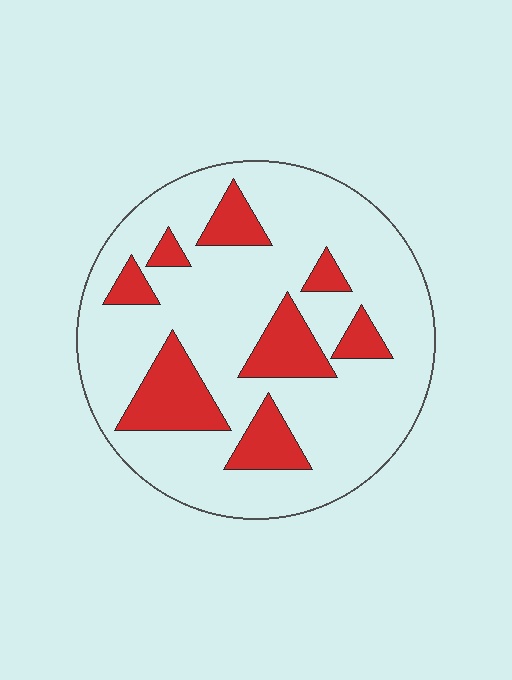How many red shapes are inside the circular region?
8.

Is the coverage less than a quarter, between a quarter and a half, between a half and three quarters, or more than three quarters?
Less than a quarter.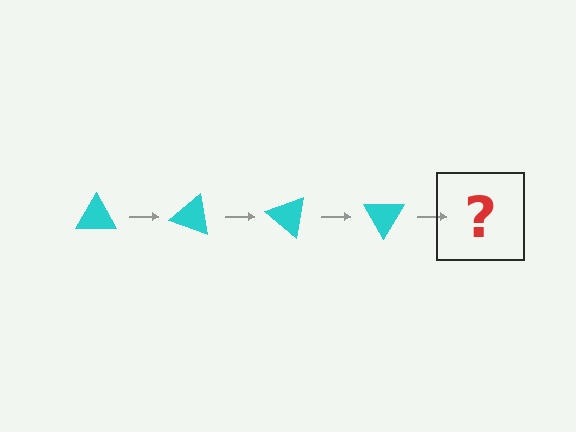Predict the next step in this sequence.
The next step is a cyan triangle rotated 80 degrees.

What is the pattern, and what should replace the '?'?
The pattern is that the triangle rotates 20 degrees each step. The '?' should be a cyan triangle rotated 80 degrees.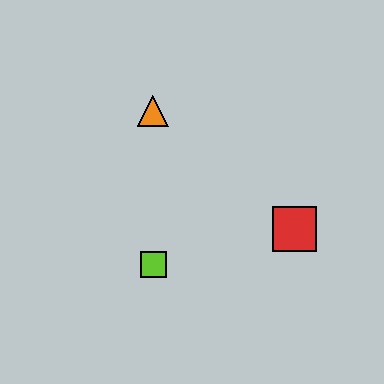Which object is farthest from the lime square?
The orange triangle is farthest from the lime square.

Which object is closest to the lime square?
The red square is closest to the lime square.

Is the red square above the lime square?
Yes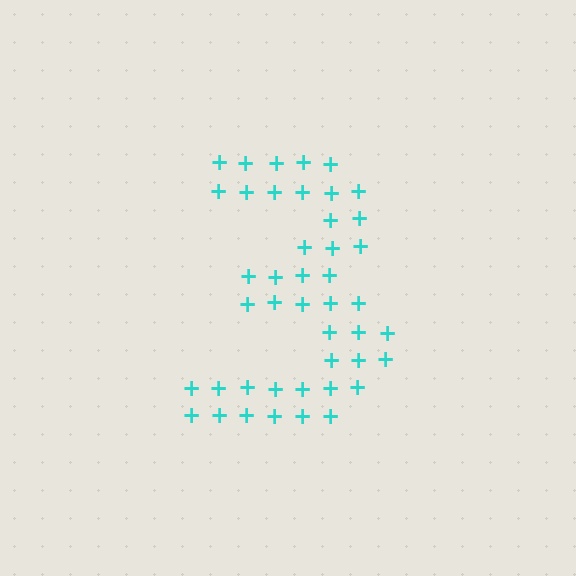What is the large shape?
The large shape is the digit 3.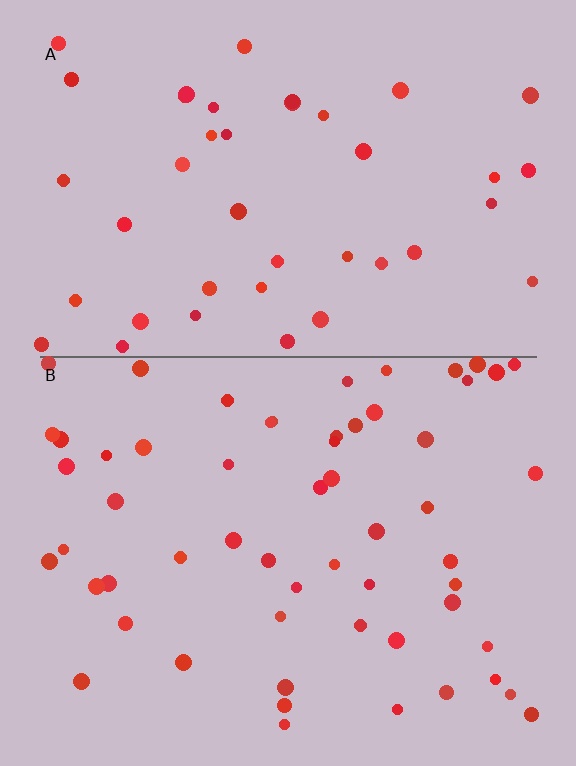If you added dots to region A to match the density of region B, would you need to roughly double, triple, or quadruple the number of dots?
Approximately double.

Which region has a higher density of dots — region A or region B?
B (the bottom).